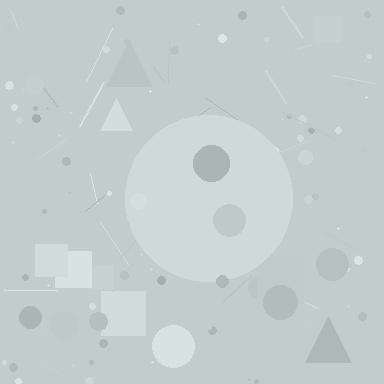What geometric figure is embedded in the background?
A circle is embedded in the background.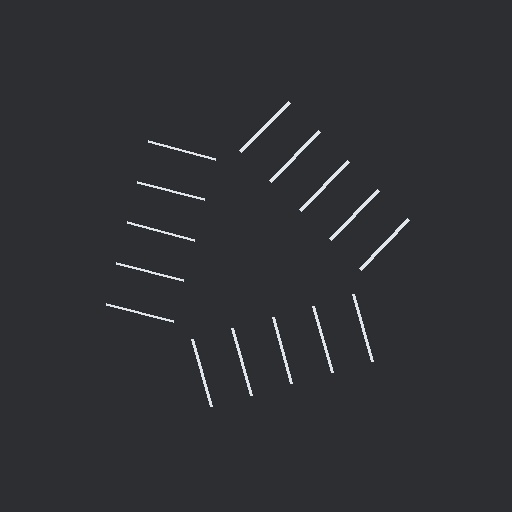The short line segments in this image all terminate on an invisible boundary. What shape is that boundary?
An illusory triangle — the line segments terminate on its edges but no continuous stroke is drawn.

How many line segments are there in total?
15 — 5 along each of the 3 edges.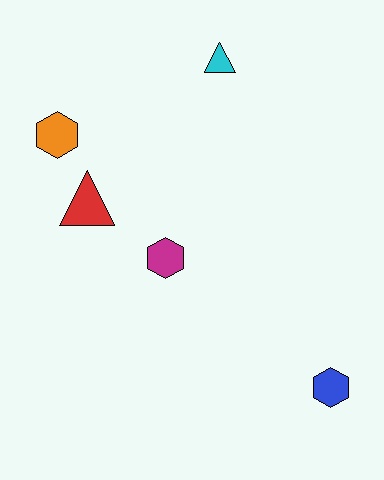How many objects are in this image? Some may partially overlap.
There are 5 objects.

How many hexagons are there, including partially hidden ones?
There are 3 hexagons.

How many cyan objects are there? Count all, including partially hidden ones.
There is 1 cyan object.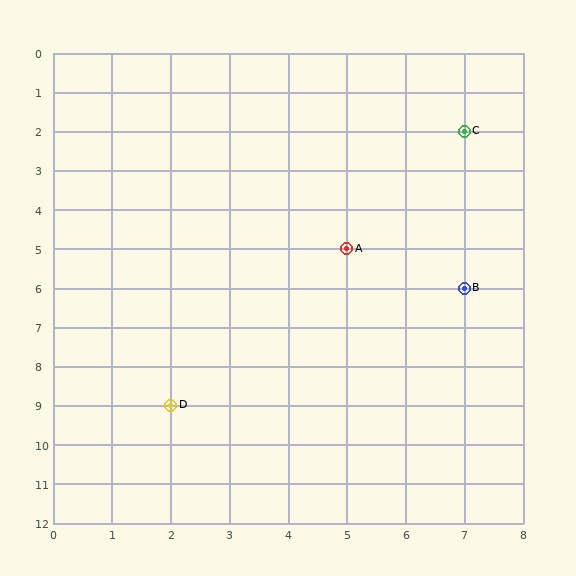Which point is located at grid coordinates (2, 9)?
Point D is at (2, 9).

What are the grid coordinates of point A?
Point A is at grid coordinates (5, 5).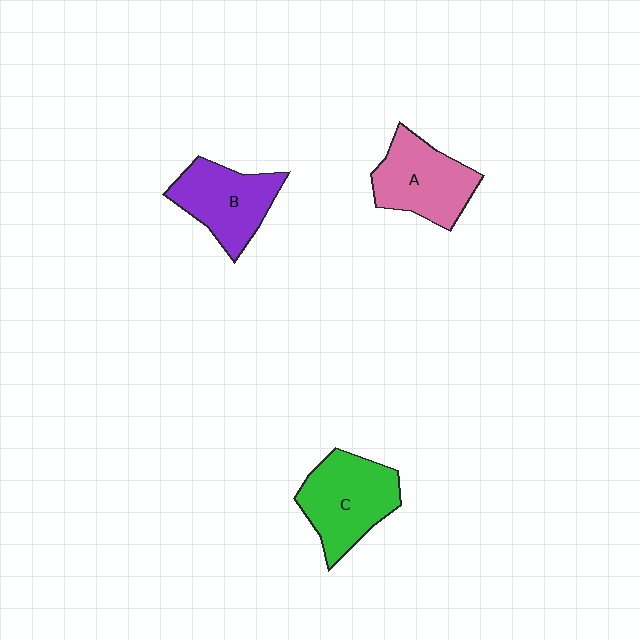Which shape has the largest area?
Shape C (green).